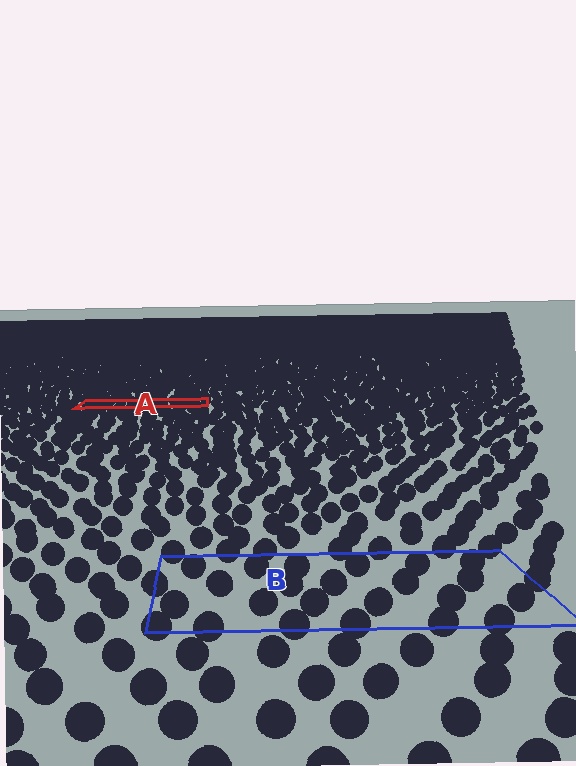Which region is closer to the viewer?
Region B is closer. The texture elements there are larger and more spread out.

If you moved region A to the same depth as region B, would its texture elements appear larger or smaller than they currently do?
They would appear larger. At a closer depth, the same texture elements are projected at a bigger on-screen size.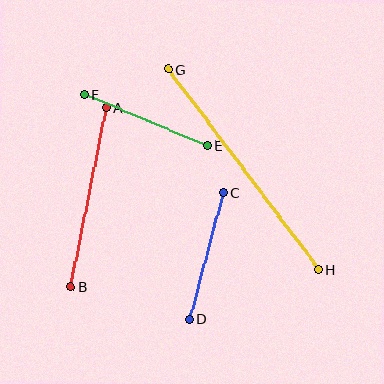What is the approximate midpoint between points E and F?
The midpoint is at approximately (146, 120) pixels.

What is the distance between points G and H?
The distance is approximately 251 pixels.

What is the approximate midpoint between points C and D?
The midpoint is at approximately (206, 256) pixels.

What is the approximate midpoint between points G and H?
The midpoint is at approximately (243, 169) pixels.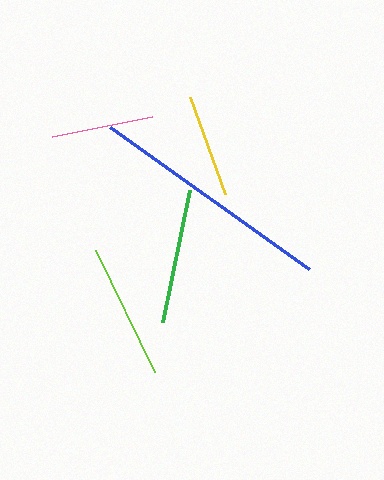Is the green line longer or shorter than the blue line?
The blue line is longer than the green line.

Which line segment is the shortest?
The pink line is the shortest at approximately 102 pixels.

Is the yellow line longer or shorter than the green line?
The green line is longer than the yellow line.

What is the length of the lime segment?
The lime segment is approximately 136 pixels long.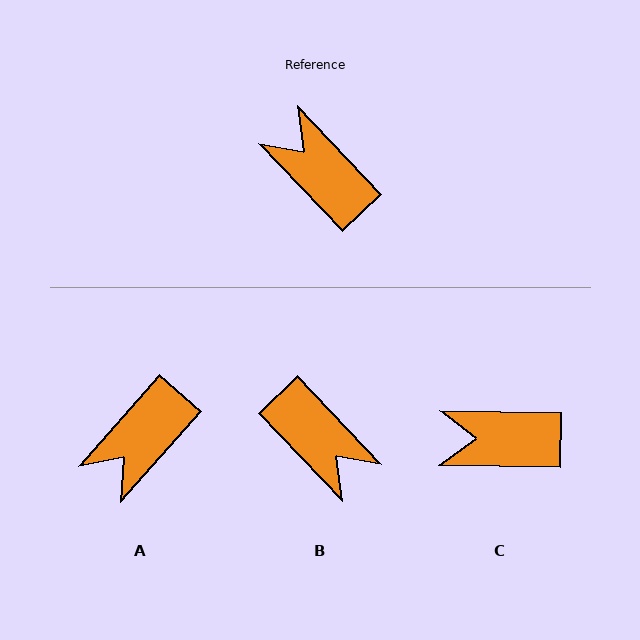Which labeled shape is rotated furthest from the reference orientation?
B, about 180 degrees away.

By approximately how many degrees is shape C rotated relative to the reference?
Approximately 46 degrees counter-clockwise.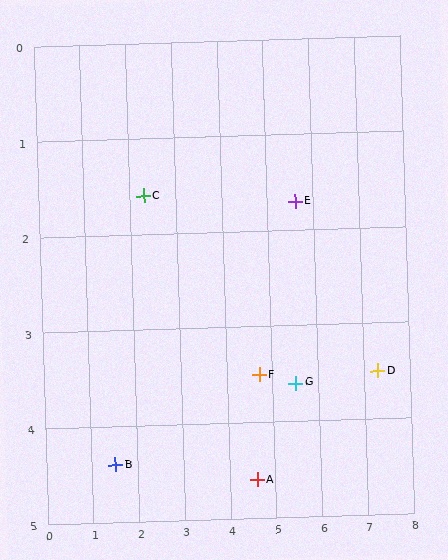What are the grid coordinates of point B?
Point B is at approximately (1.5, 4.4).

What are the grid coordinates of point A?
Point A is at approximately (4.6, 4.6).